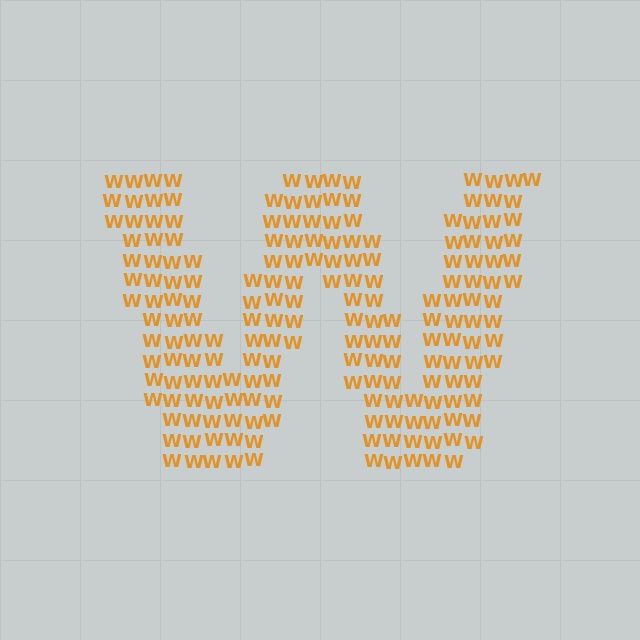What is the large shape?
The large shape is the letter W.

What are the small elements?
The small elements are letter W's.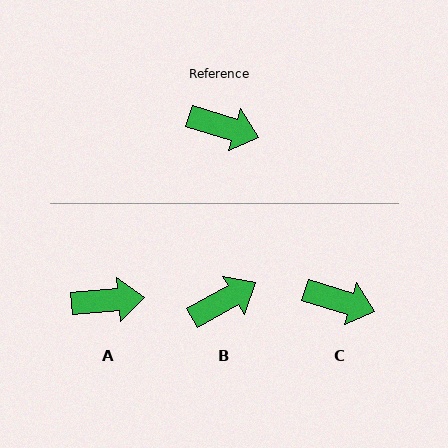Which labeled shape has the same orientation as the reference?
C.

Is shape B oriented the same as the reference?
No, it is off by about 46 degrees.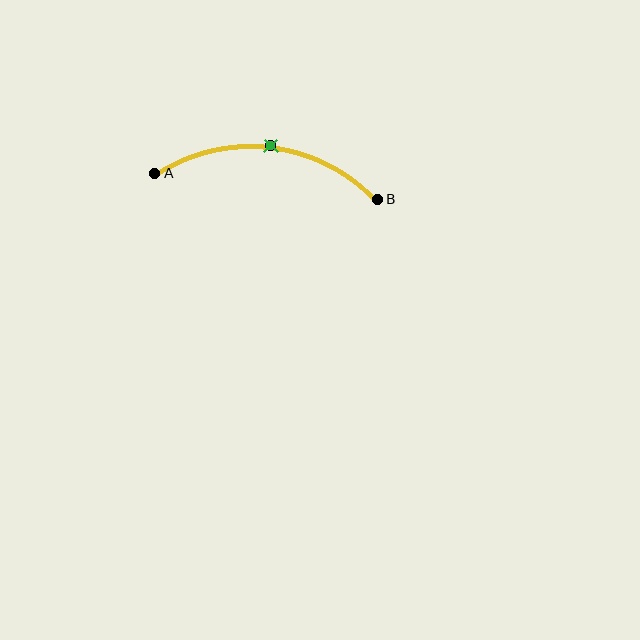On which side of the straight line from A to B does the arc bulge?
The arc bulges above the straight line connecting A and B.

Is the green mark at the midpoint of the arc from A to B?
Yes. The green mark lies on the arc at equal arc-length from both A and B — it is the arc midpoint.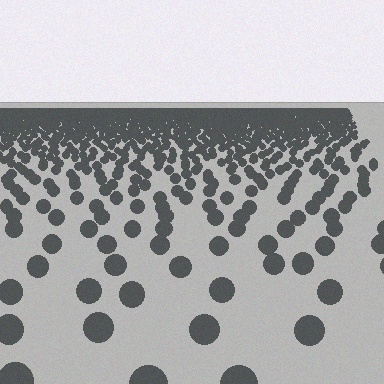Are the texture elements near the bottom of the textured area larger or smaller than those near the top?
Larger. Near the bottom, elements are closer to the viewer and appear at a bigger on-screen size.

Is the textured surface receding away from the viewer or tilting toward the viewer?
The surface is receding away from the viewer. Texture elements get smaller and denser toward the top.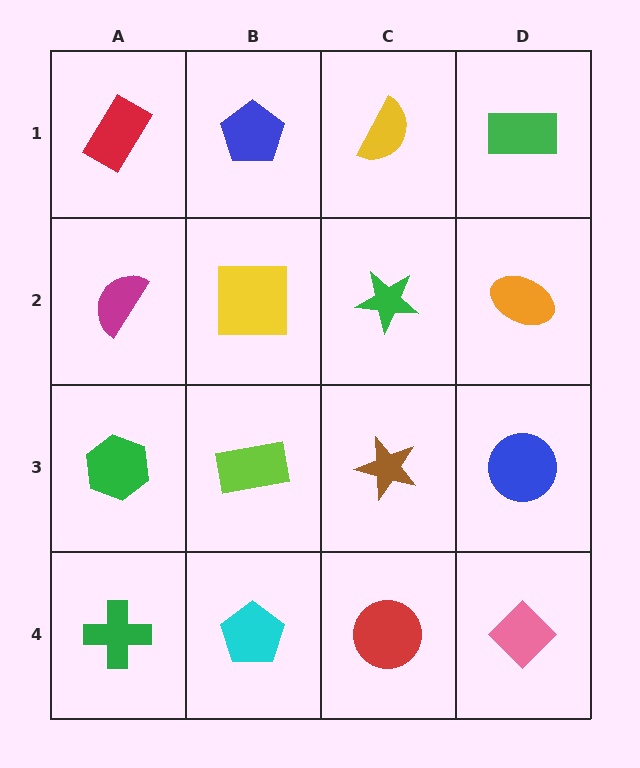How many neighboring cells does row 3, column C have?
4.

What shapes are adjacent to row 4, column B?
A lime rectangle (row 3, column B), a green cross (row 4, column A), a red circle (row 4, column C).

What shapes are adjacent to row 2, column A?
A red rectangle (row 1, column A), a green hexagon (row 3, column A), a yellow square (row 2, column B).